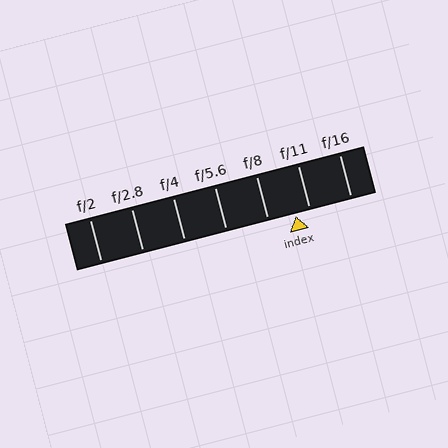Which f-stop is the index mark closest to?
The index mark is closest to f/11.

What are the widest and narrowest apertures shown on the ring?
The widest aperture shown is f/2 and the narrowest is f/16.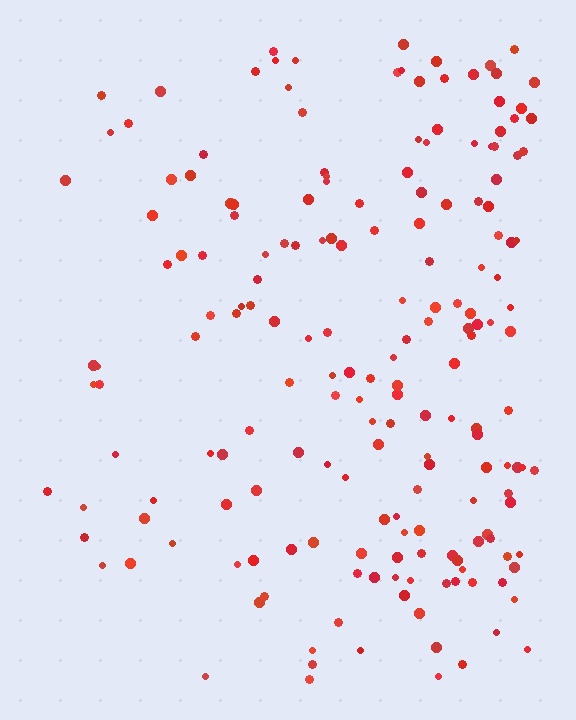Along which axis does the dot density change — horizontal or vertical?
Horizontal.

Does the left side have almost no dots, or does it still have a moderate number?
Still a moderate number, just noticeably fewer than the right.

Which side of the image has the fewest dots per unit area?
The left.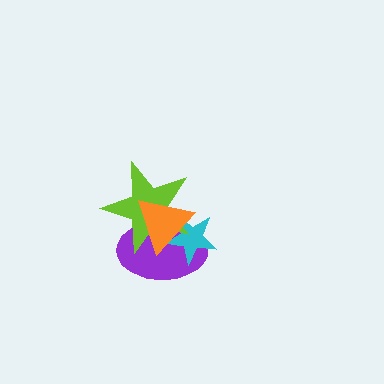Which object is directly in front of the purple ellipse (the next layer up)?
The cyan star is directly in front of the purple ellipse.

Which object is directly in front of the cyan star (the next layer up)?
The lime star is directly in front of the cyan star.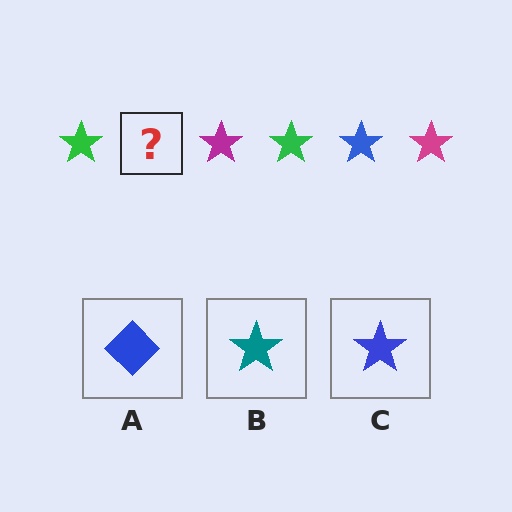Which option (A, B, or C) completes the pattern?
C.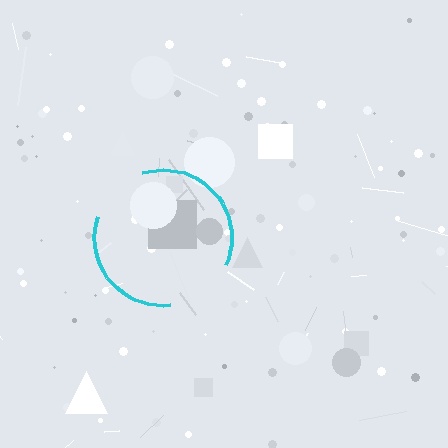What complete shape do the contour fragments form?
The contour fragments form a circle.